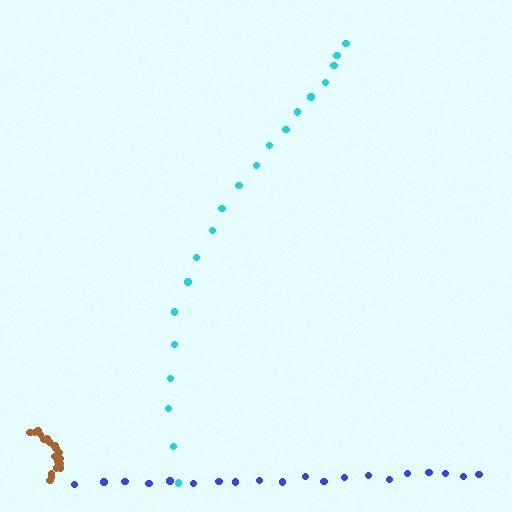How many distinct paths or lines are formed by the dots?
There are 3 distinct paths.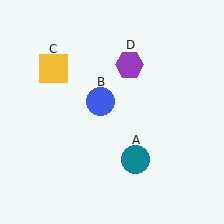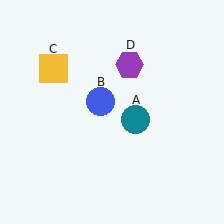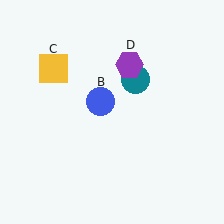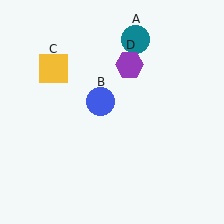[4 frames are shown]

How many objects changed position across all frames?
1 object changed position: teal circle (object A).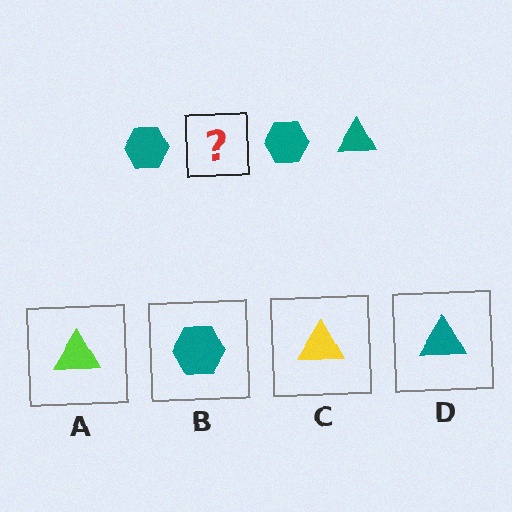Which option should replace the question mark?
Option D.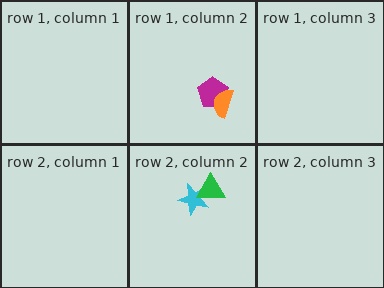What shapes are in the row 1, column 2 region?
The magenta pentagon, the orange semicircle.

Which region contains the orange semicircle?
The row 1, column 2 region.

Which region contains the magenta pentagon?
The row 1, column 2 region.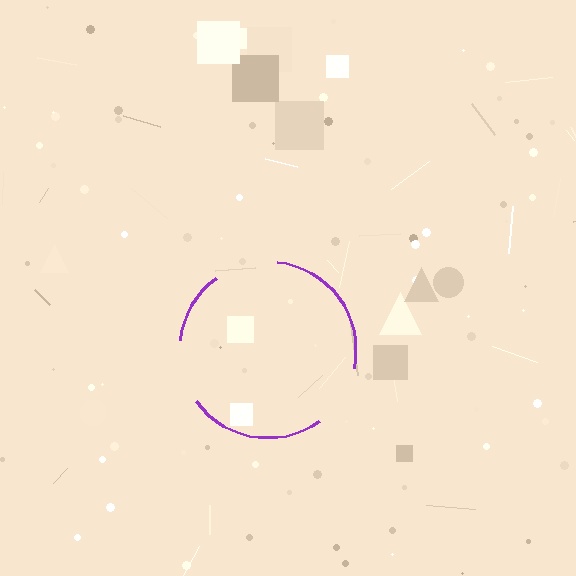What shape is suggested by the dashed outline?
The dashed outline suggests a circle.